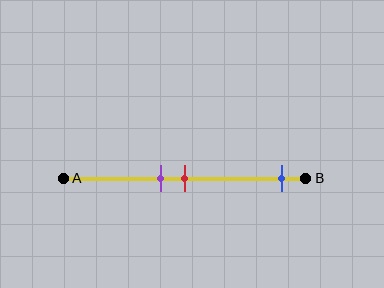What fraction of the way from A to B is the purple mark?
The purple mark is approximately 40% (0.4) of the way from A to B.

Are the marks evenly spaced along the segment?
No, the marks are not evenly spaced.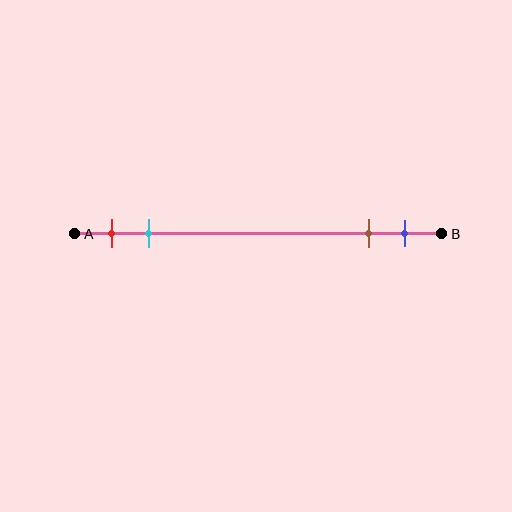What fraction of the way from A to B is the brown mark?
The brown mark is approximately 80% (0.8) of the way from A to B.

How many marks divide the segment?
There are 4 marks dividing the segment.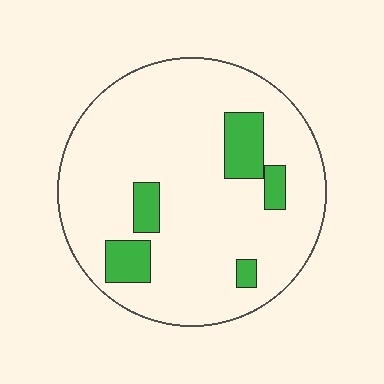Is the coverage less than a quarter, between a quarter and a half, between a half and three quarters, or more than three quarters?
Less than a quarter.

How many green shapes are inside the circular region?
5.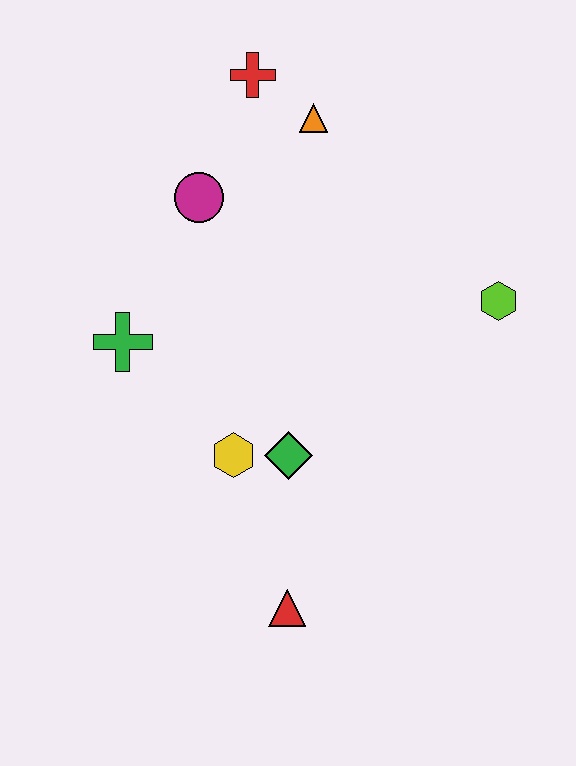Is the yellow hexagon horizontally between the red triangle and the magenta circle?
Yes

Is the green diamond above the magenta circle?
No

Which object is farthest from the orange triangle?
The red triangle is farthest from the orange triangle.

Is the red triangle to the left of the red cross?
No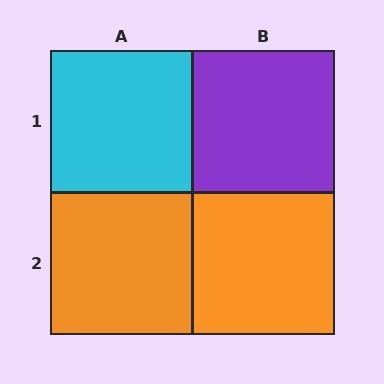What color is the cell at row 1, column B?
Purple.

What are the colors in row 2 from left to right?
Orange, orange.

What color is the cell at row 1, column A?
Cyan.